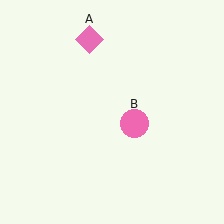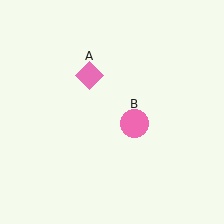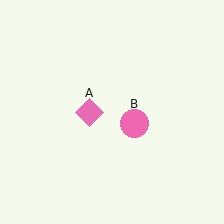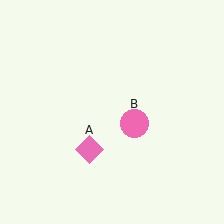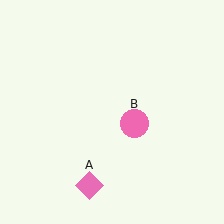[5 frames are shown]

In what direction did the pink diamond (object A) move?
The pink diamond (object A) moved down.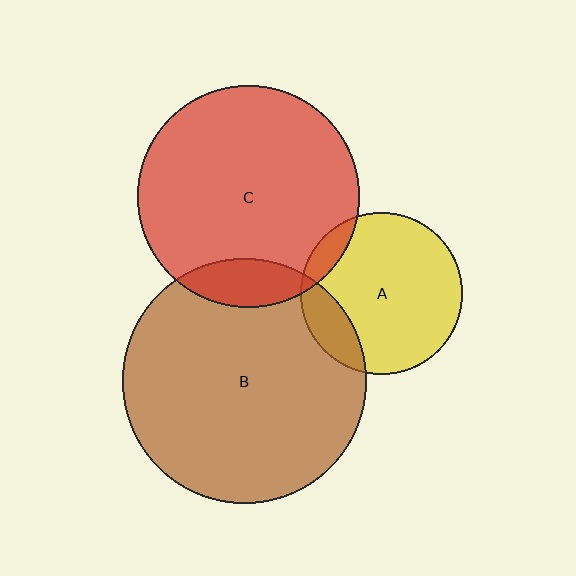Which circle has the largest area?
Circle B (brown).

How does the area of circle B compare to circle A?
Approximately 2.3 times.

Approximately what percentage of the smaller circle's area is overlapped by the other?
Approximately 15%.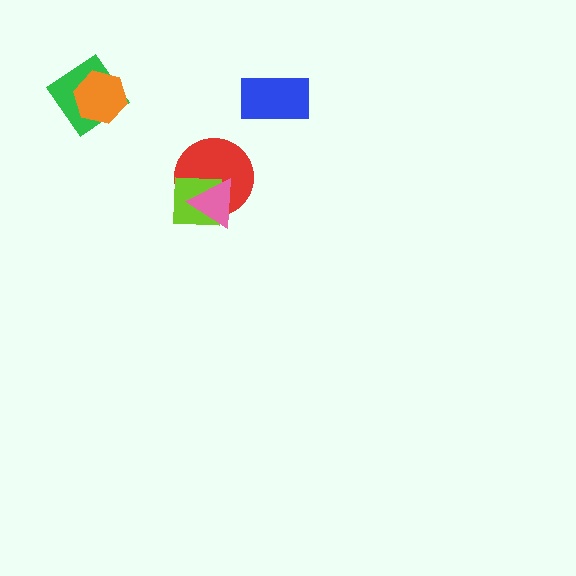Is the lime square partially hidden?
Yes, it is partially covered by another shape.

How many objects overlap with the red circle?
2 objects overlap with the red circle.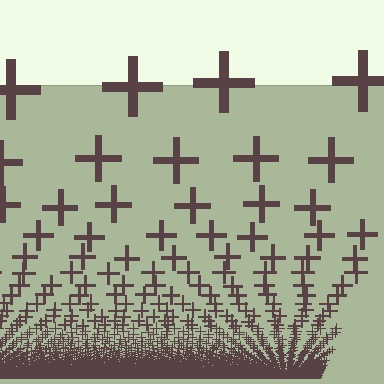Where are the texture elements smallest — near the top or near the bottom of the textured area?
Near the bottom.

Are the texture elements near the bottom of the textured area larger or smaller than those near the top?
Smaller. The gradient is inverted — elements near the bottom are smaller and denser.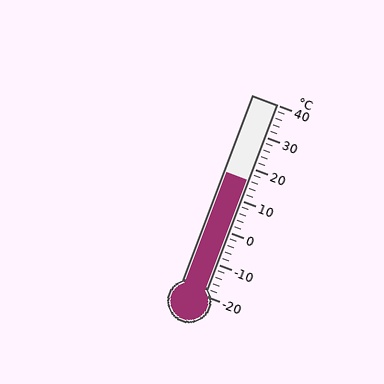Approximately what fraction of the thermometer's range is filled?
The thermometer is filled to approximately 60% of its range.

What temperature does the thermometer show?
The thermometer shows approximately 16°C.